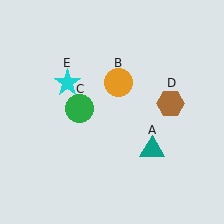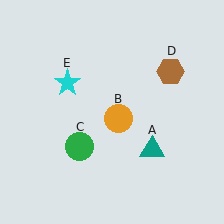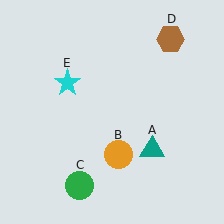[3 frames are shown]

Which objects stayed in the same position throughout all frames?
Teal triangle (object A) and cyan star (object E) remained stationary.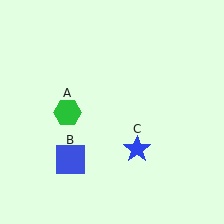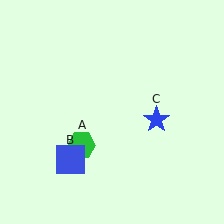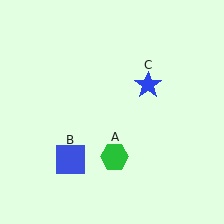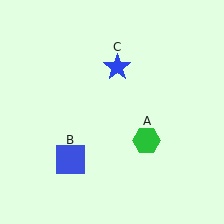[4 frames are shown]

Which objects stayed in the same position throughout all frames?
Blue square (object B) remained stationary.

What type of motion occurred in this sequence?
The green hexagon (object A), blue star (object C) rotated counterclockwise around the center of the scene.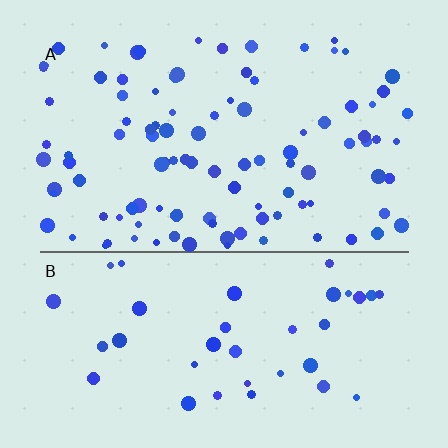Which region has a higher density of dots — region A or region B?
A (the top).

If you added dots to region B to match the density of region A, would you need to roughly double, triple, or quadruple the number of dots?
Approximately triple.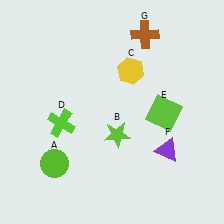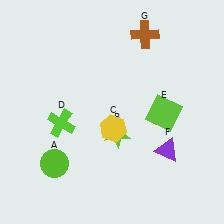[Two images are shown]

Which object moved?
The yellow hexagon (C) moved down.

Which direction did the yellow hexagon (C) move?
The yellow hexagon (C) moved down.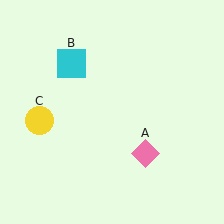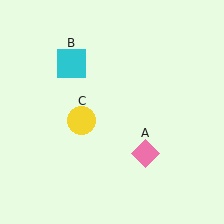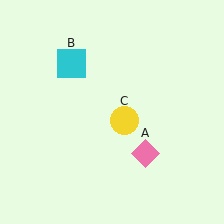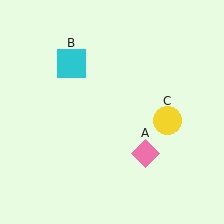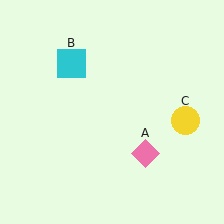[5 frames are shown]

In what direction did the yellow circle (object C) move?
The yellow circle (object C) moved right.